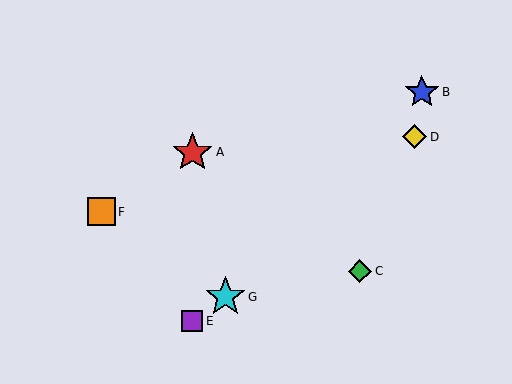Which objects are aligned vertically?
Objects A, E are aligned vertically.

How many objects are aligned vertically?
2 objects (A, E) are aligned vertically.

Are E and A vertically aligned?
Yes, both are at x≈192.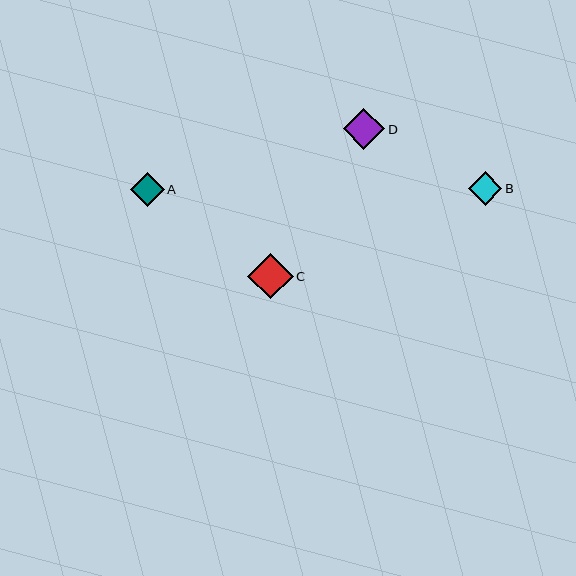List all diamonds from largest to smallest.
From largest to smallest: C, D, A, B.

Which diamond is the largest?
Diamond C is the largest with a size of approximately 46 pixels.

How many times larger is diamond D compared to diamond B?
Diamond D is approximately 1.3 times the size of diamond B.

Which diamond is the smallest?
Diamond B is the smallest with a size of approximately 33 pixels.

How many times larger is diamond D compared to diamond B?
Diamond D is approximately 1.3 times the size of diamond B.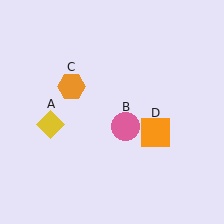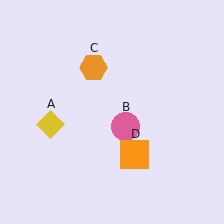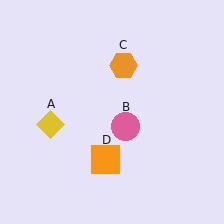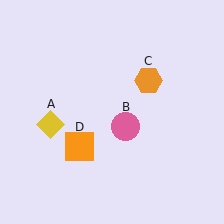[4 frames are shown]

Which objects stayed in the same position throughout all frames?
Yellow diamond (object A) and pink circle (object B) remained stationary.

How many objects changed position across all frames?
2 objects changed position: orange hexagon (object C), orange square (object D).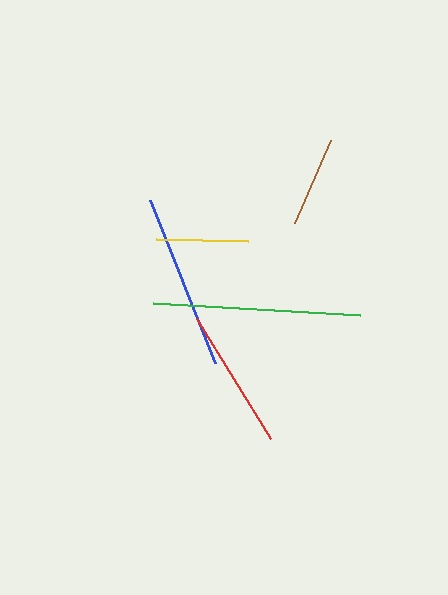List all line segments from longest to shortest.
From longest to shortest: green, blue, red, yellow, brown.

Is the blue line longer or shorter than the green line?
The green line is longer than the blue line.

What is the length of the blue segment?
The blue segment is approximately 175 pixels long.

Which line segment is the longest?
The green line is the longest at approximately 208 pixels.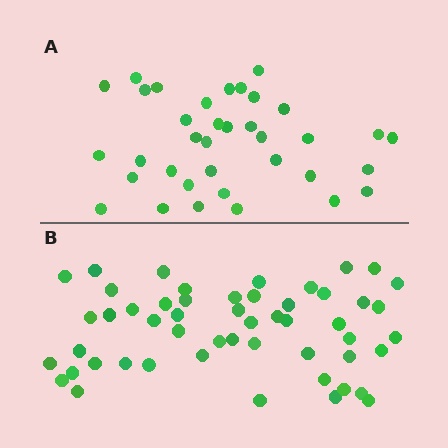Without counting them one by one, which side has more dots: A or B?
Region B (the bottom region) has more dots.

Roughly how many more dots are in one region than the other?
Region B has approximately 15 more dots than region A.